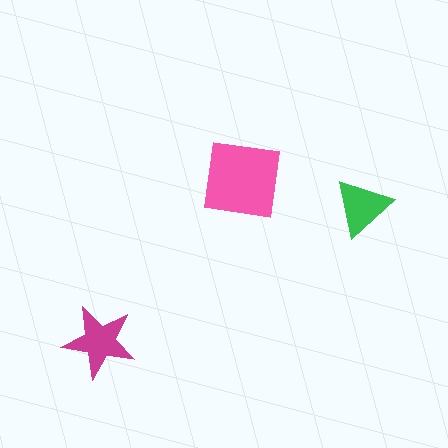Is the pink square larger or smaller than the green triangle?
Larger.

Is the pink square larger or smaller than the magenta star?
Larger.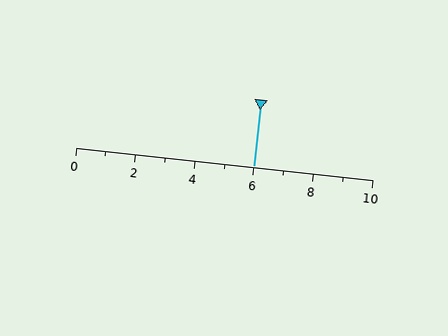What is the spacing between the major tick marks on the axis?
The major ticks are spaced 2 apart.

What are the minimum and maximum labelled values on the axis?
The axis runs from 0 to 10.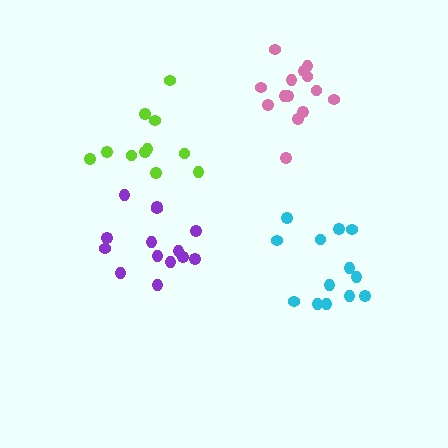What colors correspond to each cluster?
The clusters are colored: lime, purple, cyan, pink.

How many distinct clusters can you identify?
There are 4 distinct clusters.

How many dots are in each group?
Group 1: 11 dots, Group 2: 14 dots, Group 3: 13 dots, Group 4: 14 dots (52 total).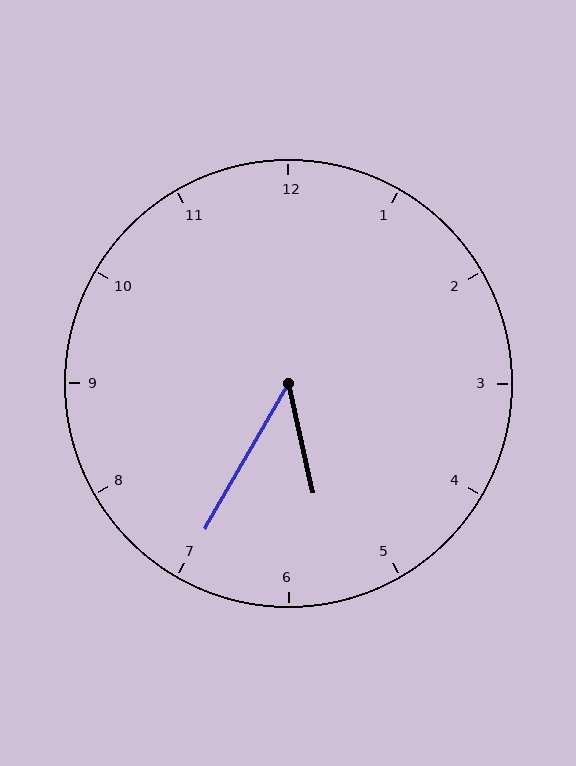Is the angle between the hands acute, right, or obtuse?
It is acute.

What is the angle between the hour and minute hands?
Approximately 42 degrees.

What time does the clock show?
5:35.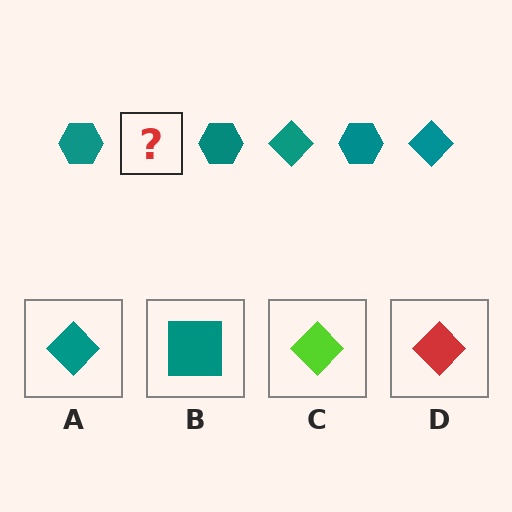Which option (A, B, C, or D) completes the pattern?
A.